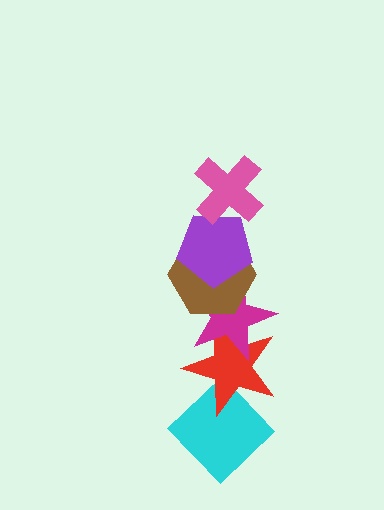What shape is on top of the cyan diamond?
The red star is on top of the cyan diamond.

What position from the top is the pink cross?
The pink cross is 1st from the top.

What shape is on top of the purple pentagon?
The pink cross is on top of the purple pentagon.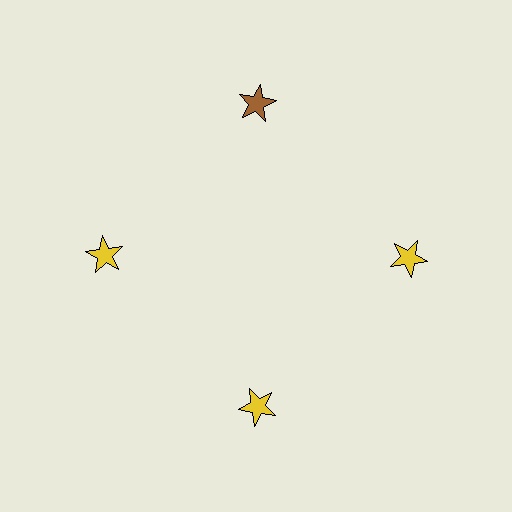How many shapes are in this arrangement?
There are 4 shapes arranged in a ring pattern.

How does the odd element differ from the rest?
It has a different color: brown instead of yellow.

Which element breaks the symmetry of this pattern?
The brown star at roughly the 12 o'clock position breaks the symmetry. All other shapes are yellow stars.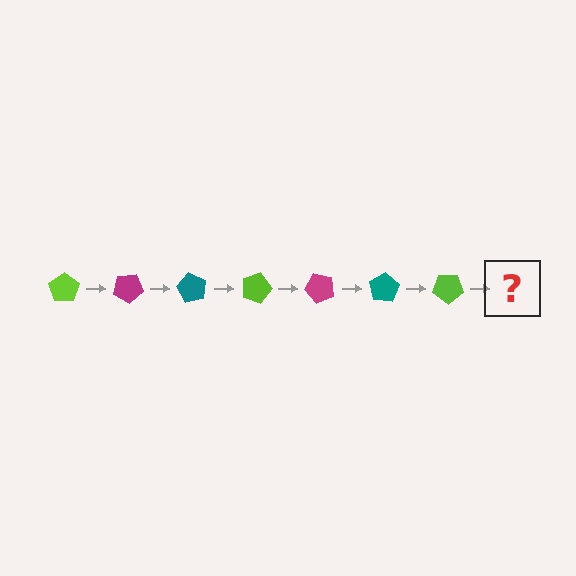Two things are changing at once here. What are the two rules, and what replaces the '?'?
The two rules are that it rotates 30 degrees each step and the color cycles through lime, magenta, and teal. The '?' should be a magenta pentagon, rotated 210 degrees from the start.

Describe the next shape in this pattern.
It should be a magenta pentagon, rotated 210 degrees from the start.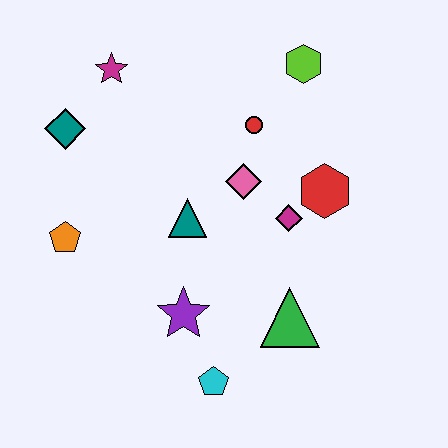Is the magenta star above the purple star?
Yes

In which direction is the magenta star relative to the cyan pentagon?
The magenta star is above the cyan pentagon.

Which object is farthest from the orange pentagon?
The lime hexagon is farthest from the orange pentagon.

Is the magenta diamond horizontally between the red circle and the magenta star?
No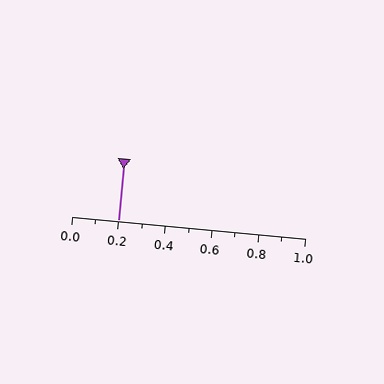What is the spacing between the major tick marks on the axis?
The major ticks are spaced 0.2 apart.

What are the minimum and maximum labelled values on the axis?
The axis runs from 0.0 to 1.0.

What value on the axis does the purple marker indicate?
The marker indicates approximately 0.2.